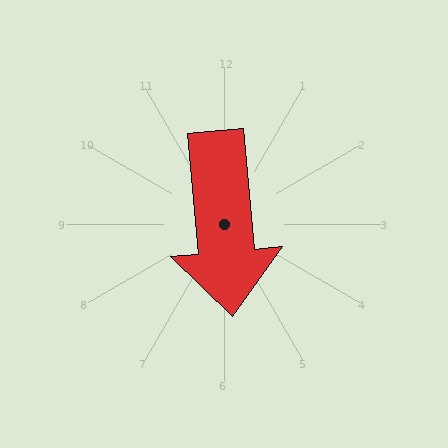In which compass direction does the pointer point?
South.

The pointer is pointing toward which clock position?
Roughly 6 o'clock.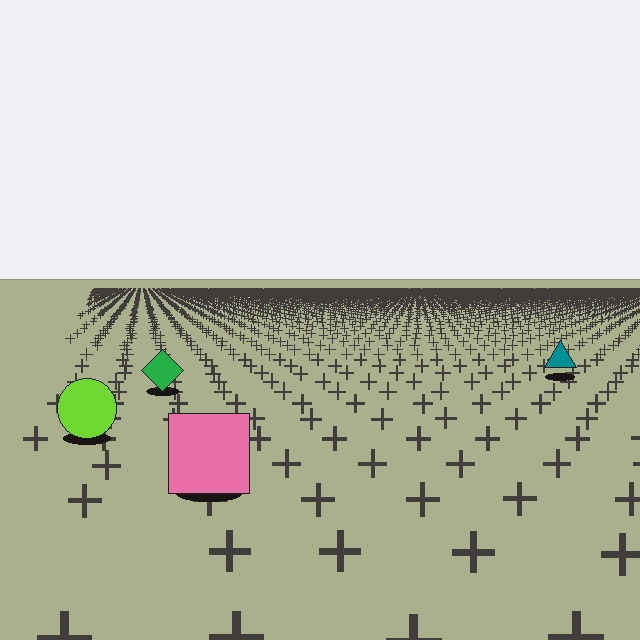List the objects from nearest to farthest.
From nearest to farthest: the pink square, the lime circle, the green diamond, the teal triangle.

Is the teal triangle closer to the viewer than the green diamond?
No. The green diamond is closer — you can tell from the texture gradient: the ground texture is coarser near it.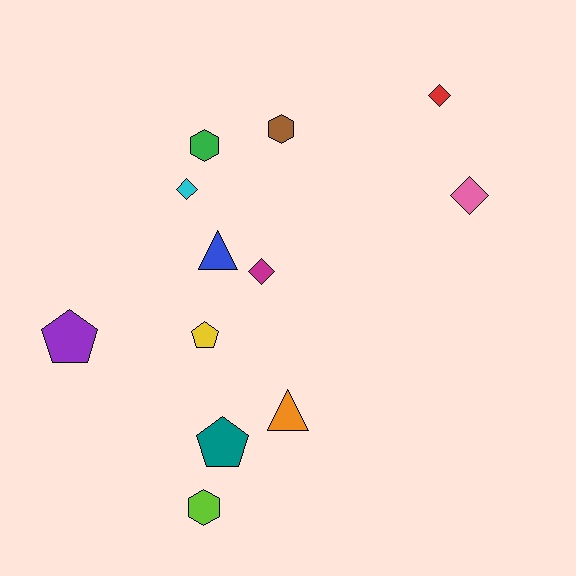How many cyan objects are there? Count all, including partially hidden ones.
There is 1 cyan object.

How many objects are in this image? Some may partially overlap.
There are 12 objects.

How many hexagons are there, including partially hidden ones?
There are 3 hexagons.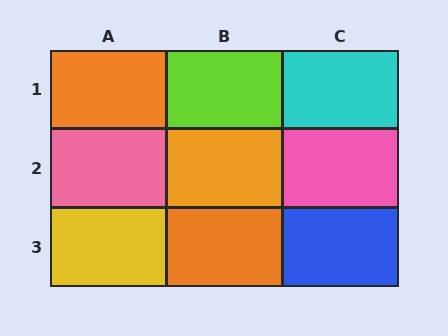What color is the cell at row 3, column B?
Orange.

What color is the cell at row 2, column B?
Orange.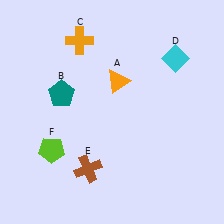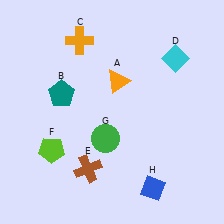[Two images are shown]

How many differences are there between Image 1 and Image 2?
There are 2 differences between the two images.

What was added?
A green circle (G), a blue diamond (H) were added in Image 2.